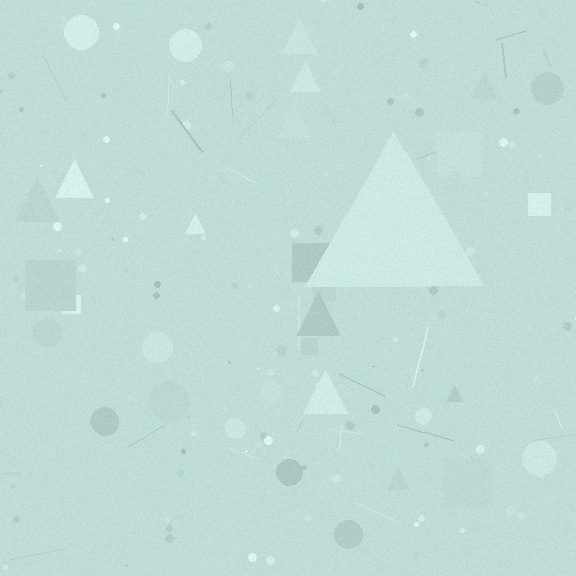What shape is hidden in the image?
A triangle is hidden in the image.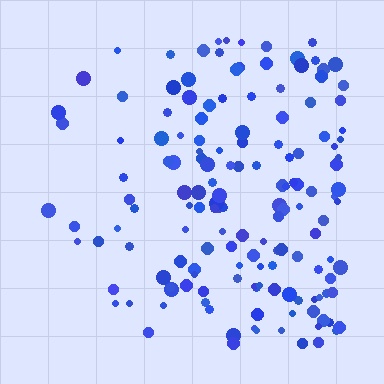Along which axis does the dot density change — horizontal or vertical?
Horizontal.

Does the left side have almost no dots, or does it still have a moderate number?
Still a moderate number, just noticeably fewer than the right.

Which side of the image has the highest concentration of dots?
The right.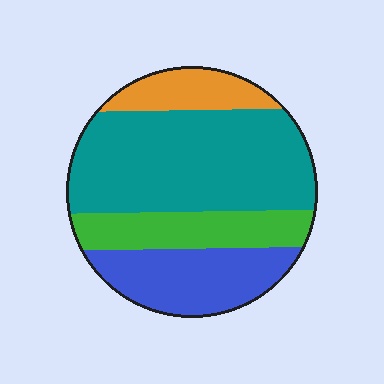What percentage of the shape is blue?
Blue covers 22% of the shape.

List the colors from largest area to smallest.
From largest to smallest: teal, blue, green, orange.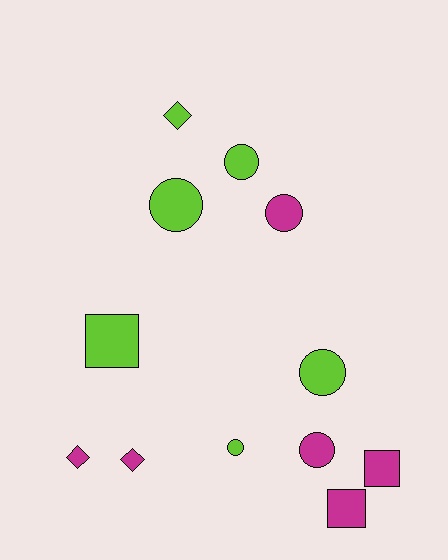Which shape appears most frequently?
Circle, with 6 objects.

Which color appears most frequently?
Magenta, with 6 objects.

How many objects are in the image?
There are 12 objects.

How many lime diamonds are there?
There is 1 lime diamond.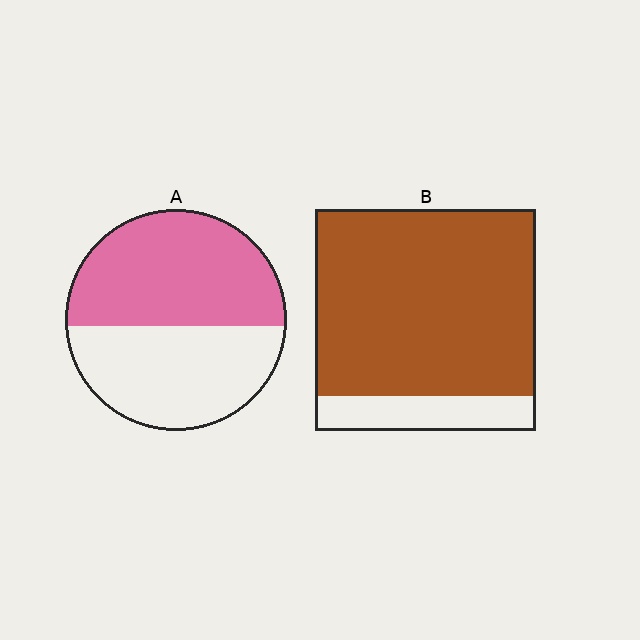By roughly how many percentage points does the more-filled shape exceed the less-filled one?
By roughly 30 percentage points (B over A).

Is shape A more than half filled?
Roughly half.